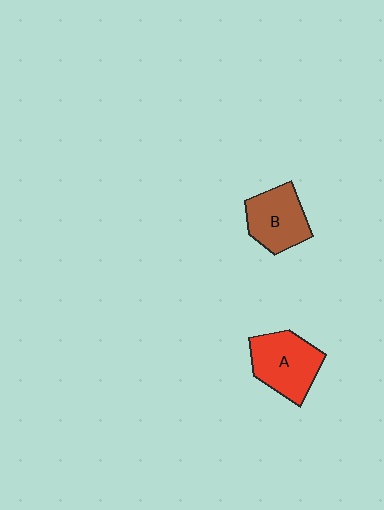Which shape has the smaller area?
Shape B (brown).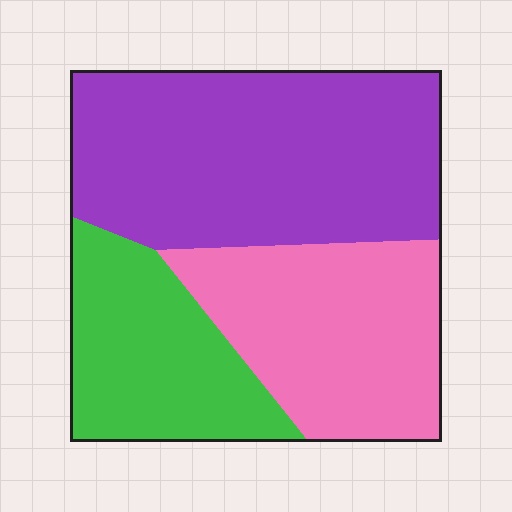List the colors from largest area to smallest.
From largest to smallest: purple, pink, green.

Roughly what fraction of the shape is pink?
Pink covers roughly 30% of the shape.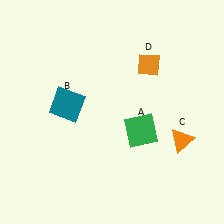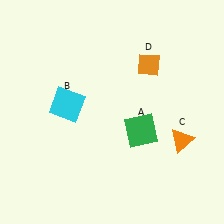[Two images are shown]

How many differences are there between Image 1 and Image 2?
There is 1 difference between the two images.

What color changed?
The square (B) changed from teal in Image 1 to cyan in Image 2.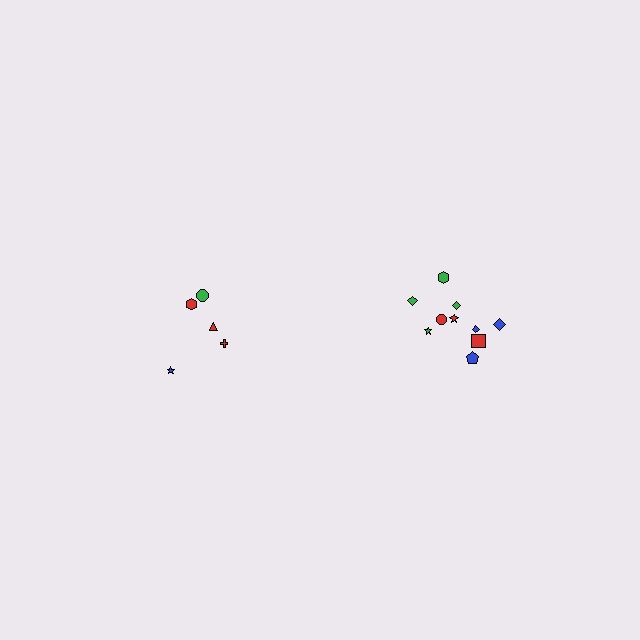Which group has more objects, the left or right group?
The right group.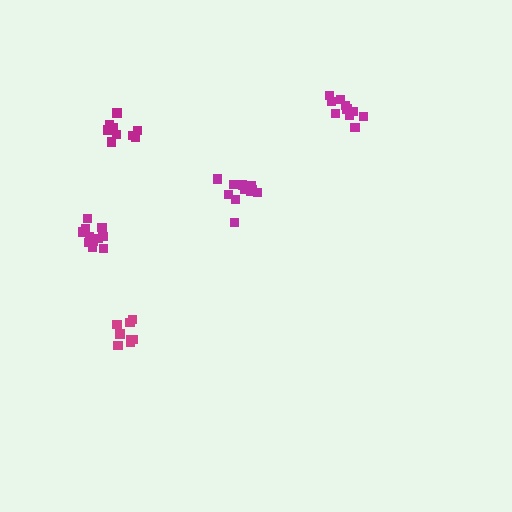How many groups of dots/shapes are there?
There are 5 groups.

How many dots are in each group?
Group 1: 12 dots, Group 2: 11 dots, Group 3: 9 dots, Group 4: 10 dots, Group 5: 9 dots (51 total).